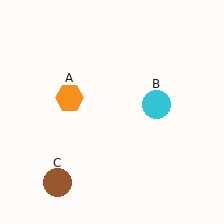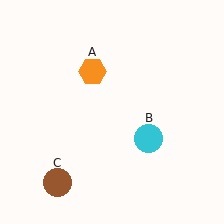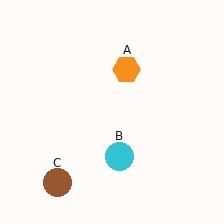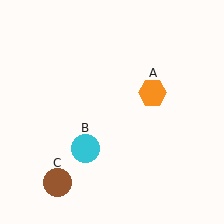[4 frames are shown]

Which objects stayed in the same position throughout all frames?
Brown circle (object C) remained stationary.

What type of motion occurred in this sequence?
The orange hexagon (object A), cyan circle (object B) rotated clockwise around the center of the scene.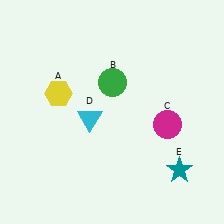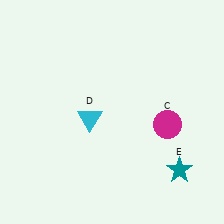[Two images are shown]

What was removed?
The yellow hexagon (A), the green circle (B) were removed in Image 2.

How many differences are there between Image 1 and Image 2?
There are 2 differences between the two images.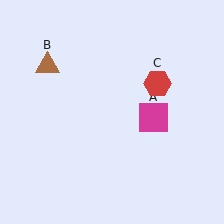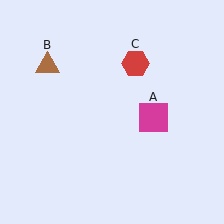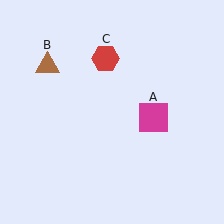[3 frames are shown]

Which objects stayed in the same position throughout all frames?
Magenta square (object A) and brown triangle (object B) remained stationary.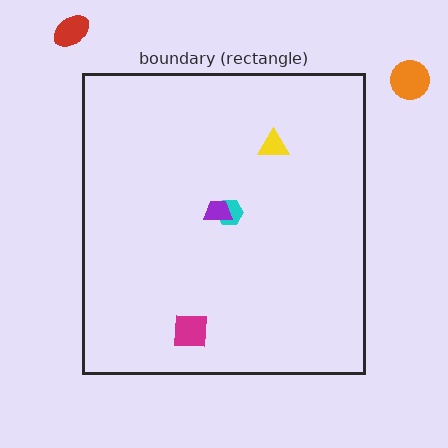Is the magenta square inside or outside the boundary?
Inside.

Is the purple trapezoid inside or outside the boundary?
Inside.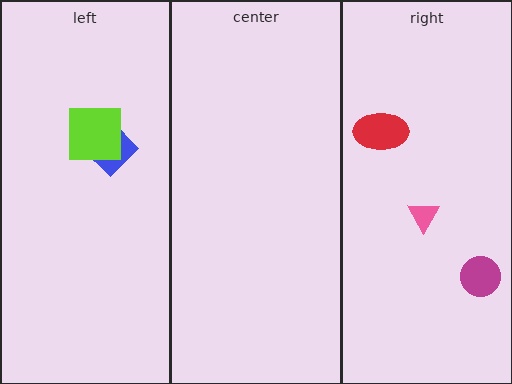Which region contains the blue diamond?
The left region.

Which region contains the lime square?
The left region.